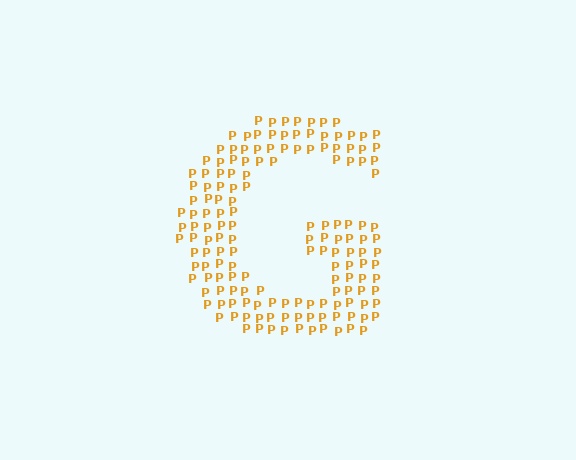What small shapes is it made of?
It is made of small letter P's.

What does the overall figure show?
The overall figure shows the letter G.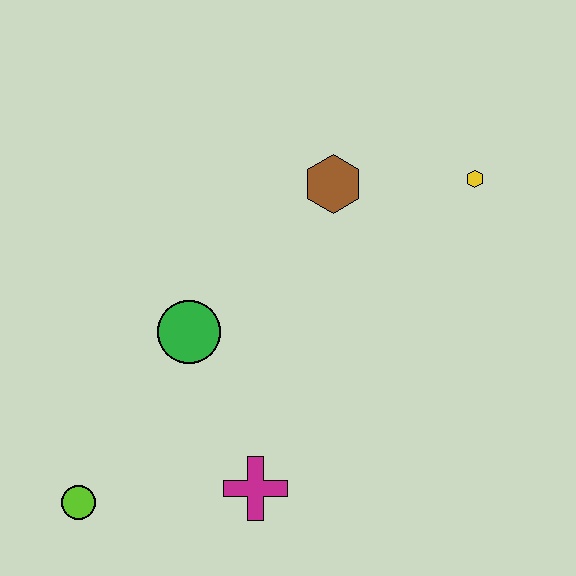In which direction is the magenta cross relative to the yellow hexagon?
The magenta cross is below the yellow hexagon.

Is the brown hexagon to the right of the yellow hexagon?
No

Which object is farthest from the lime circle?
The yellow hexagon is farthest from the lime circle.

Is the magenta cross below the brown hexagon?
Yes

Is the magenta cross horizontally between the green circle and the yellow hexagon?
Yes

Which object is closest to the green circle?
The magenta cross is closest to the green circle.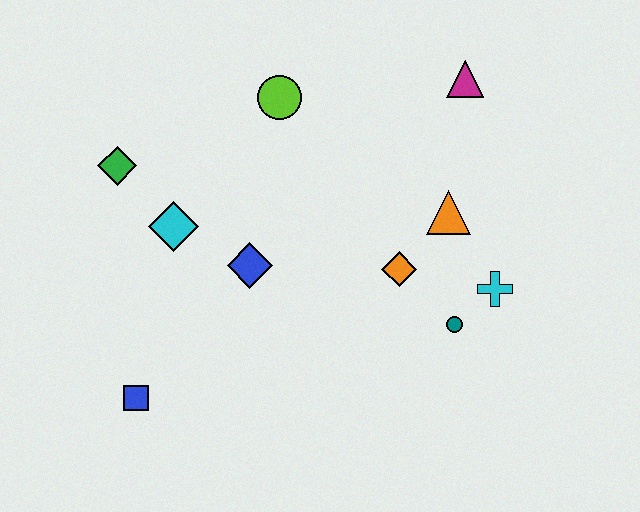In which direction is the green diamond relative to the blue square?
The green diamond is above the blue square.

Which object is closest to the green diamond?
The cyan diamond is closest to the green diamond.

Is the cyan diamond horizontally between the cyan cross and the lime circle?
No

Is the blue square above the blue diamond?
No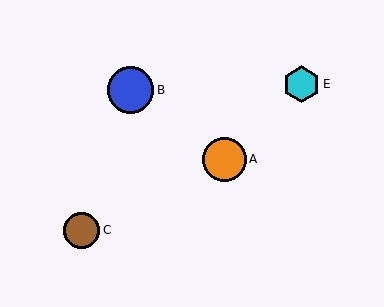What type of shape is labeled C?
Shape C is a brown circle.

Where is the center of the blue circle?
The center of the blue circle is at (130, 90).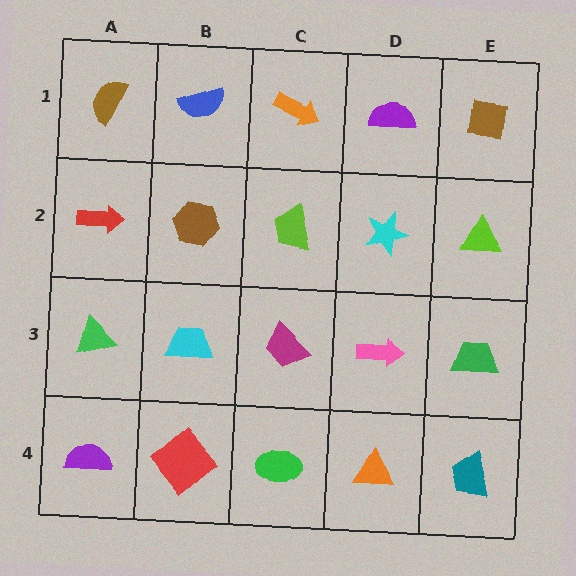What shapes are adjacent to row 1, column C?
A lime trapezoid (row 2, column C), a blue semicircle (row 1, column B), a purple semicircle (row 1, column D).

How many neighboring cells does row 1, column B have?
3.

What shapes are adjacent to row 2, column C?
An orange arrow (row 1, column C), a magenta trapezoid (row 3, column C), a brown hexagon (row 2, column B), a cyan star (row 2, column D).